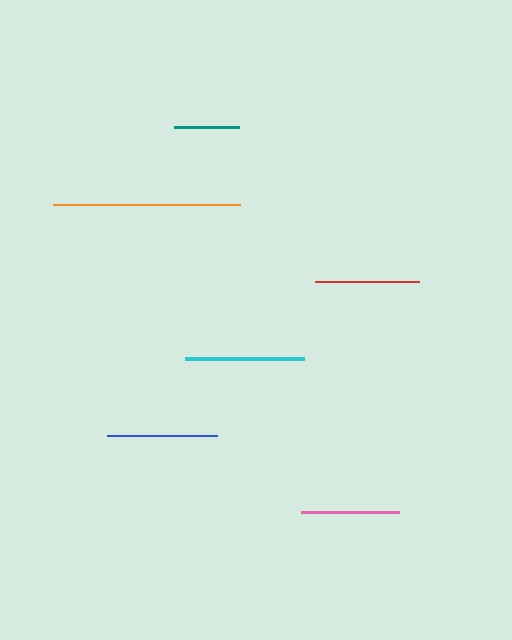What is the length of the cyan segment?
The cyan segment is approximately 119 pixels long.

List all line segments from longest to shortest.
From longest to shortest: orange, cyan, blue, red, pink, teal.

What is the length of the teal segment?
The teal segment is approximately 65 pixels long.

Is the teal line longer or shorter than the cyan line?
The cyan line is longer than the teal line.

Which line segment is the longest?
The orange line is the longest at approximately 187 pixels.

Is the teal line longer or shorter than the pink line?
The pink line is longer than the teal line.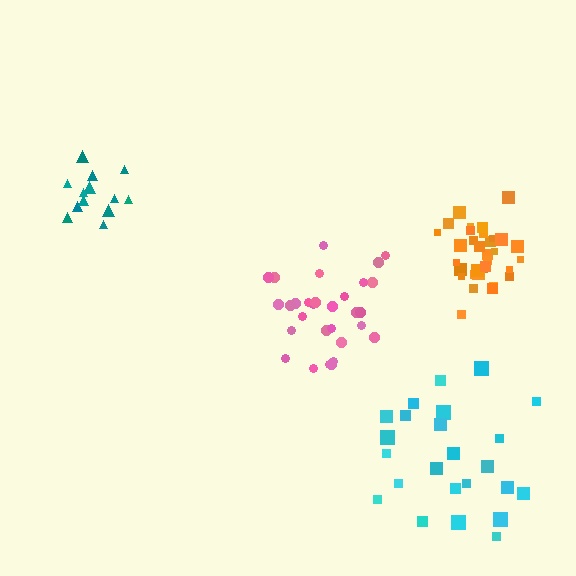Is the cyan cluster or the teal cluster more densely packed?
Teal.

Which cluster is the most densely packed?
Orange.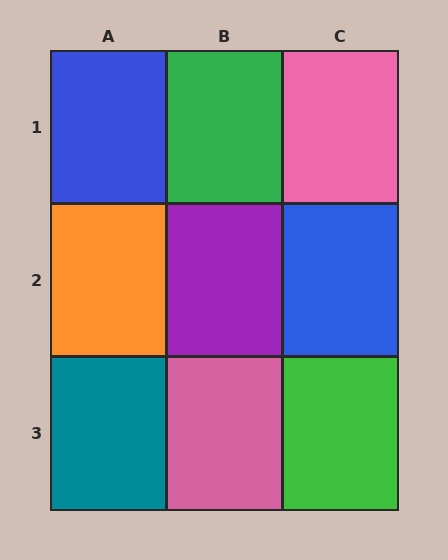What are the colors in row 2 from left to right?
Orange, purple, blue.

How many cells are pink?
2 cells are pink.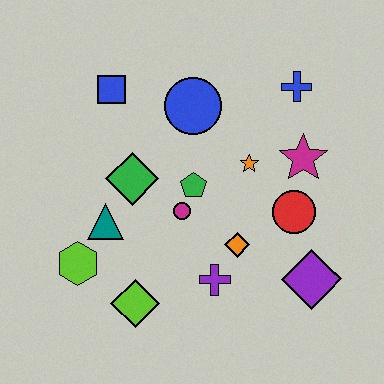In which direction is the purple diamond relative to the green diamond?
The purple diamond is to the right of the green diamond.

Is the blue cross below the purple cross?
No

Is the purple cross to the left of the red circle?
Yes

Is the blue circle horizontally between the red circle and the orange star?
No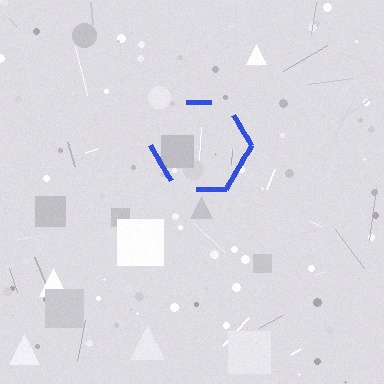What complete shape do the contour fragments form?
The contour fragments form a hexagon.